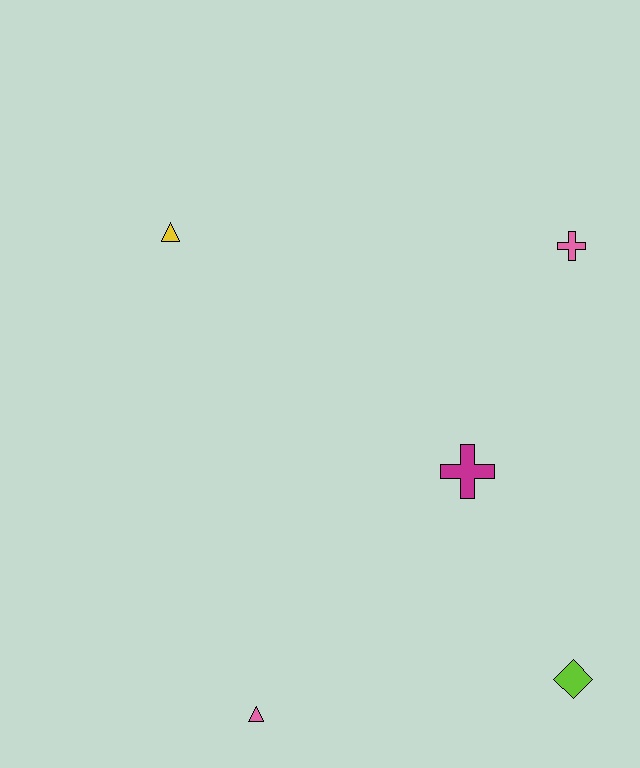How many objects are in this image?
There are 5 objects.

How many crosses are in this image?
There are 2 crosses.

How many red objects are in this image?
There are no red objects.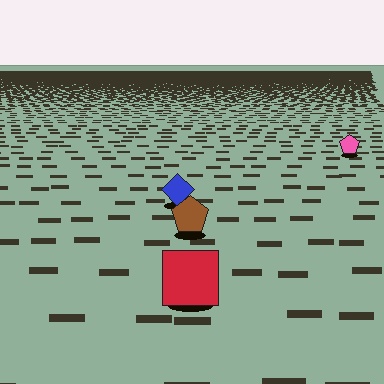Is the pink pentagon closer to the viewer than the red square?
No. The red square is closer — you can tell from the texture gradient: the ground texture is coarser near it.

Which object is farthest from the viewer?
The pink pentagon is farthest from the viewer. It appears smaller and the ground texture around it is denser.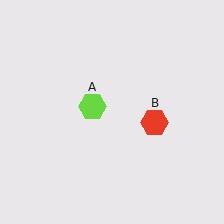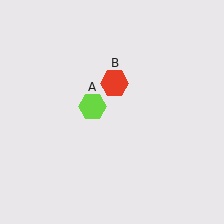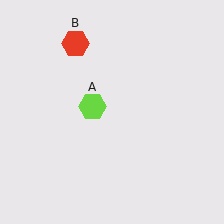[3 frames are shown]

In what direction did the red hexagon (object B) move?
The red hexagon (object B) moved up and to the left.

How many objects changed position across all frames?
1 object changed position: red hexagon (object B).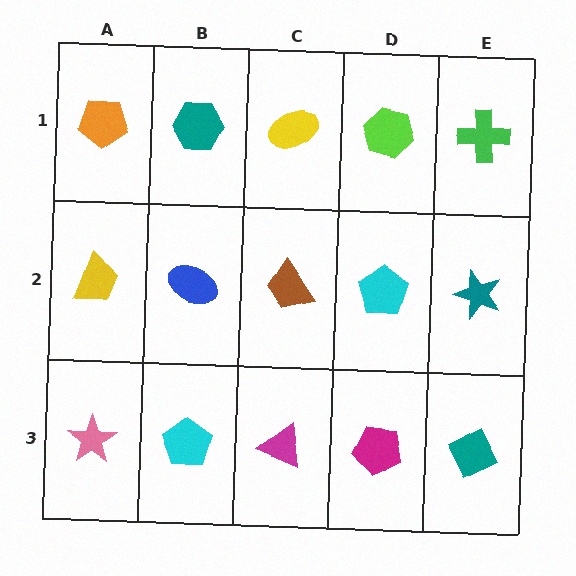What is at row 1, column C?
A yellow ellipse.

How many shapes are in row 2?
5 shapes.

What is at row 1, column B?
A teal hexagon.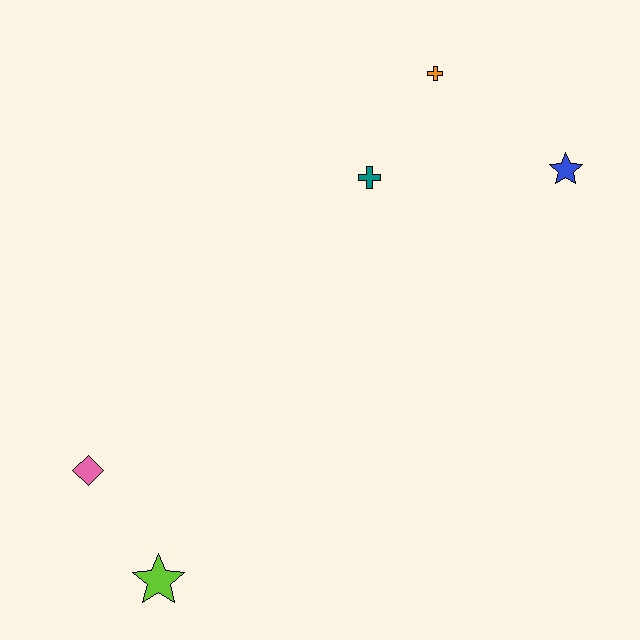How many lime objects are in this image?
There is 1 lime object.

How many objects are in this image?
There are 5 objects.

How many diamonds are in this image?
There is 1 diamond.